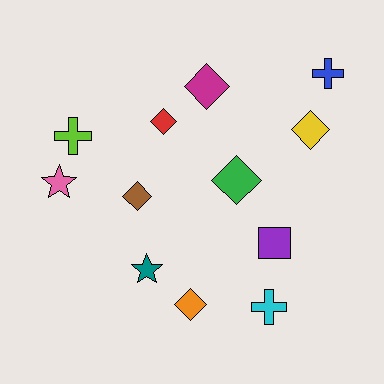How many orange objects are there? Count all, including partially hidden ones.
There is 1 orange object.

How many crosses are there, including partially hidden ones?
There are 3 crosses.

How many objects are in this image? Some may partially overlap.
There are 12 objects.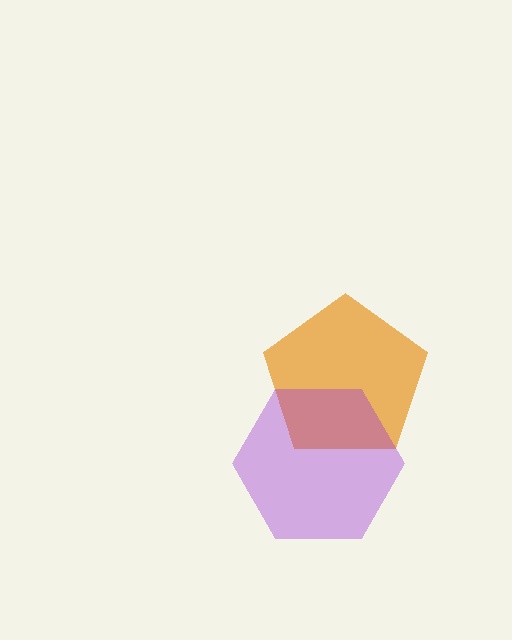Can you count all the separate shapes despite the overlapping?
Yes, there are 2 separate shapes.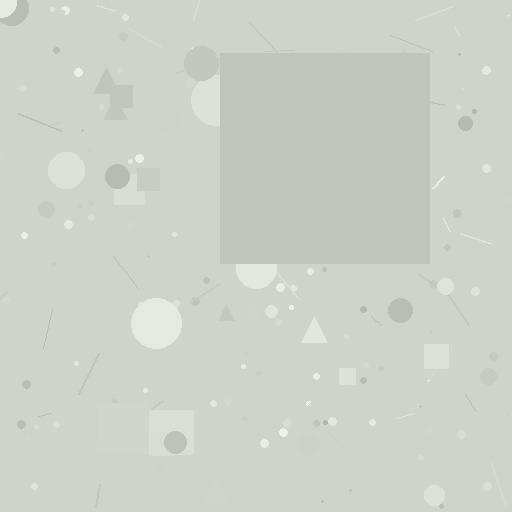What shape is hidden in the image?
A square is hidden in the image.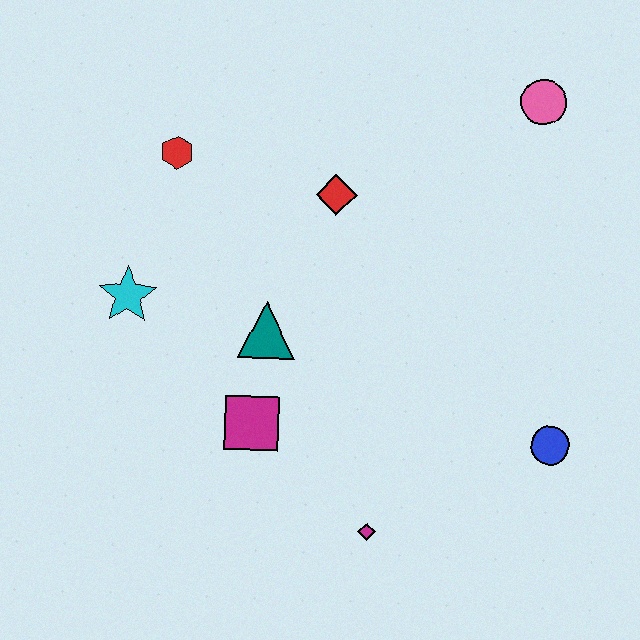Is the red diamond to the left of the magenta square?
No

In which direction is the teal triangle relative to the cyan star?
The teal triangle is to the right of the cyan star.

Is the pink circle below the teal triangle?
No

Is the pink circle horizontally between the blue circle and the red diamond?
Yes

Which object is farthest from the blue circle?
The red hexagon is farthest from the blue circle.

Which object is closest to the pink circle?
The red diamond is closest to the pink circle.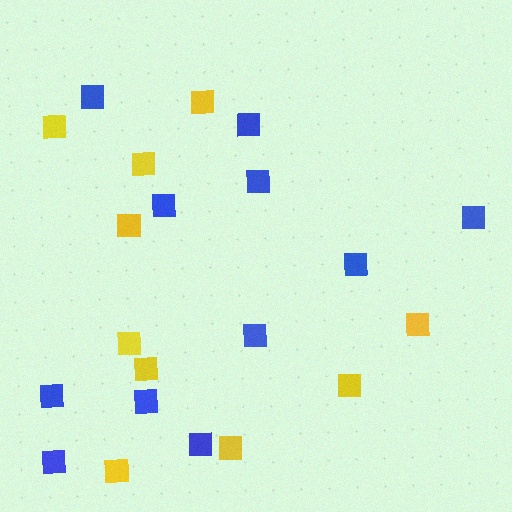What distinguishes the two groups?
There are 2 groups: one group of yellow squares (10) and one group of blue squares (11).